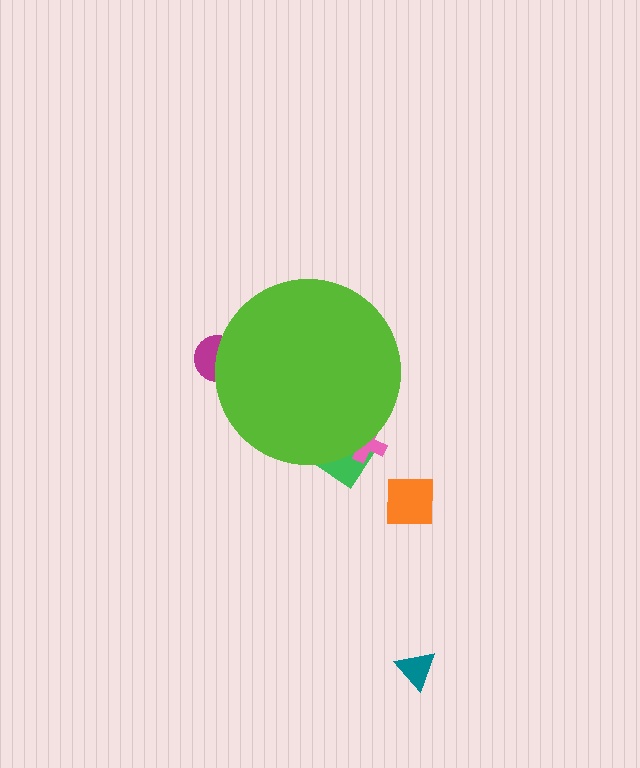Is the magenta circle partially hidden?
Yes, the magenta circle is partially hidden behind the lime circle.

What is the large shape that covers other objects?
A lime circle.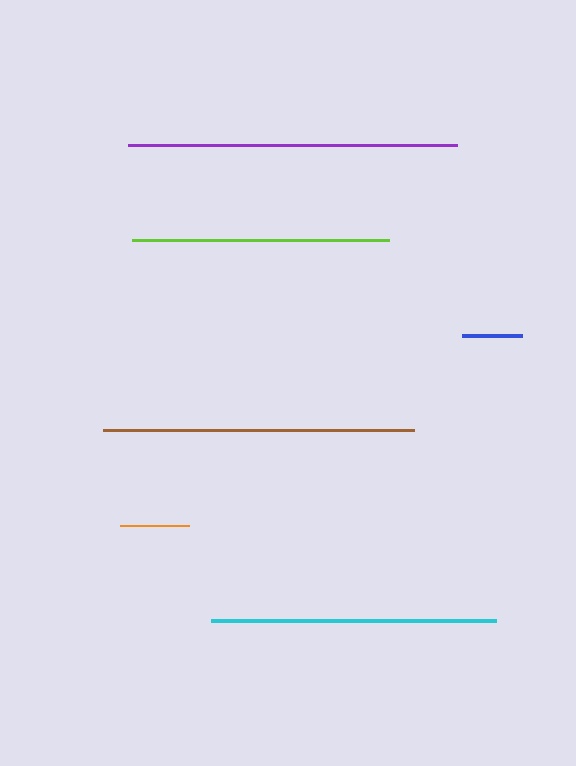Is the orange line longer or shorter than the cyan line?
The cyan line is longer than the orange line.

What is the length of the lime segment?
The lime segment is approximately 257 pixels long.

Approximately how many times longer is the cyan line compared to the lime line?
The cyan line is approximately 1.1 times the length of the lime line.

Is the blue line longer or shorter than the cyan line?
The cyan line is longer than the blue line.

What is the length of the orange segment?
The orange segment is approximately 69 pixels long.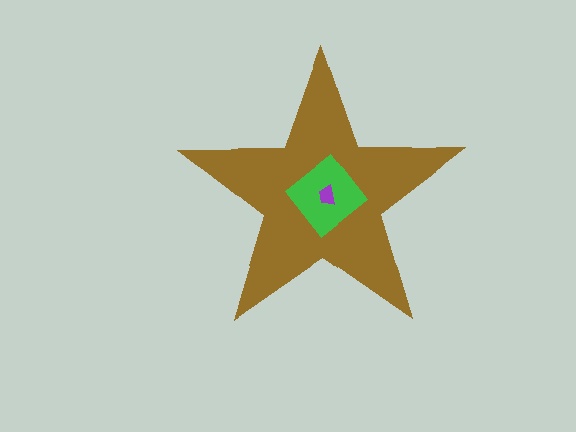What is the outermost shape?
The brown star.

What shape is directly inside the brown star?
The green diamond.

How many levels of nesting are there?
3.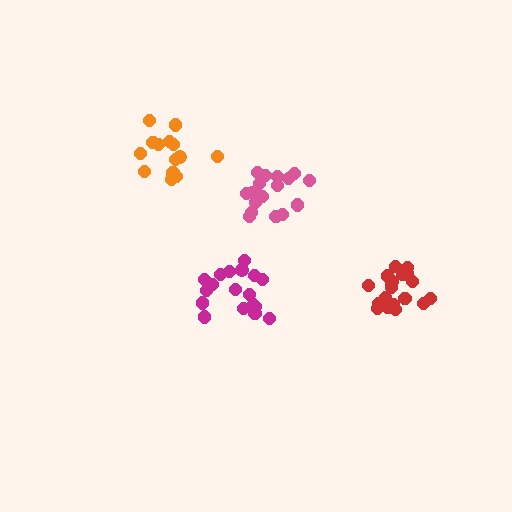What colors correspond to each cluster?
The clusters are colored: magenta, orange, pink, red.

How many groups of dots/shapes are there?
There are 4 groups.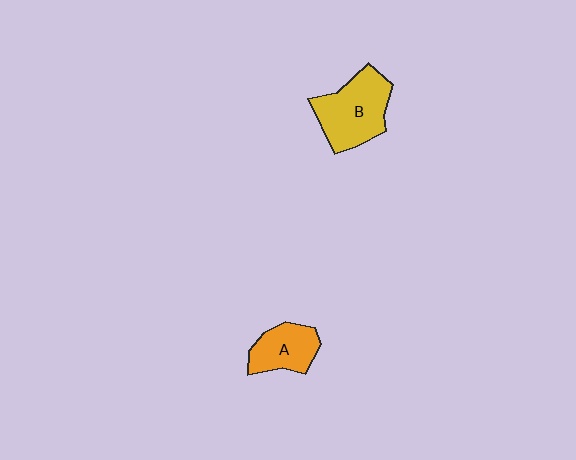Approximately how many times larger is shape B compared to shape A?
Approximately 1.6 times.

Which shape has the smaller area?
Shape A (orange).